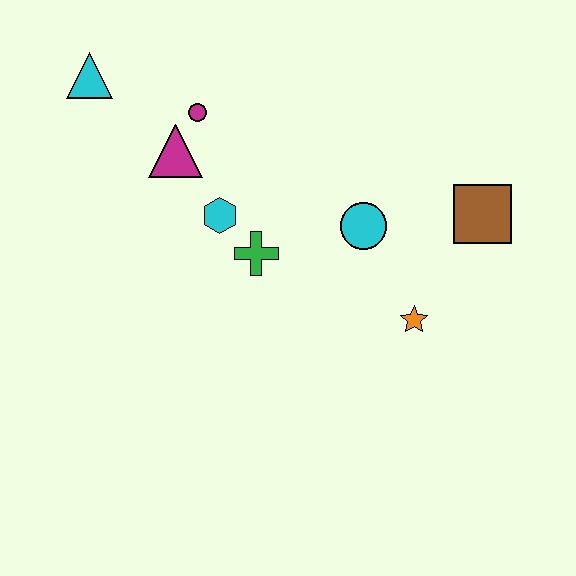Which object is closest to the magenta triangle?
The magenta circle is closest to the magenta triangle.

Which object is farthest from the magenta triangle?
The brown square is farthest from the magenta triangle.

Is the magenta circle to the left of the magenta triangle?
No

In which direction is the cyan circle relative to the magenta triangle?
The cyan circle is to the right of the magenta triangle.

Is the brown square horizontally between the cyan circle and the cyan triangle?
No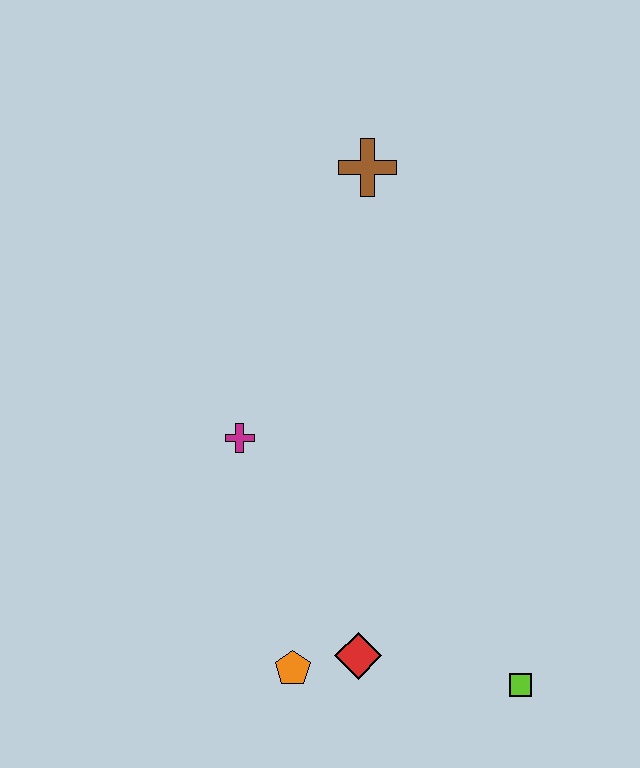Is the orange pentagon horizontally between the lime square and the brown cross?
No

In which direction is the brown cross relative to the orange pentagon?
The brown cross is above the orange pentagon.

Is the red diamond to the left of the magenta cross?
No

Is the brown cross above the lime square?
Yes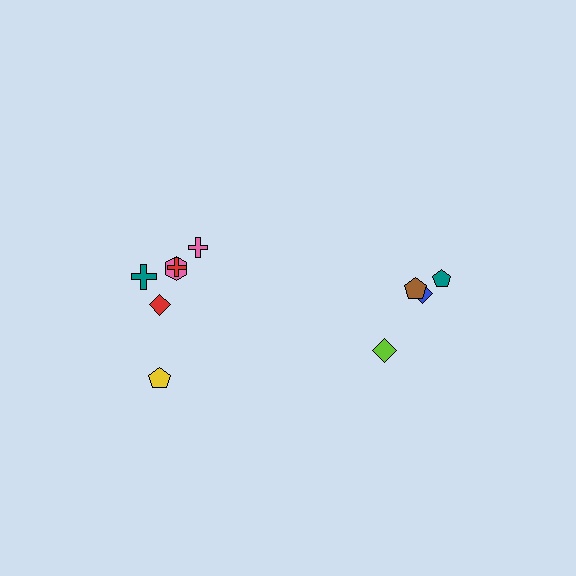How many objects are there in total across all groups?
There are 10 objects.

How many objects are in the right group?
There are 4 objects.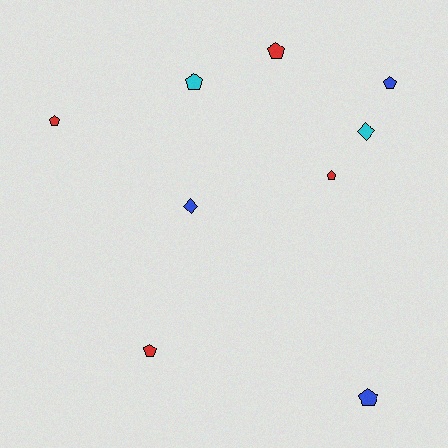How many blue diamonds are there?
There is 1 blue diamond.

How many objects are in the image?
There are 9 objects.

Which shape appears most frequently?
Pentagon, with 7 objects.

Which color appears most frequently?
Red, with 4 objects.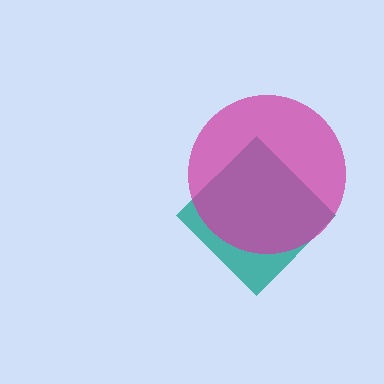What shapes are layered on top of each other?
The layered shapes are: a teal diamond, a magenta circle.